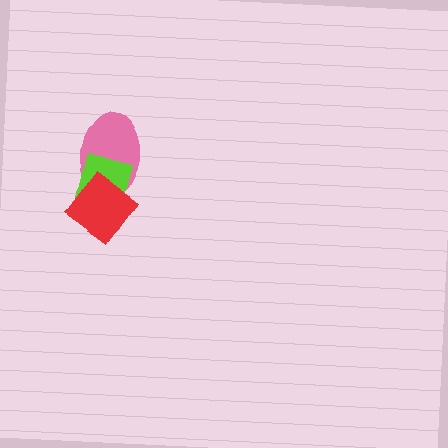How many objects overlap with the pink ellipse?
2 objects overlap with the pink ellipse.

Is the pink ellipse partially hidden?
Yes, it is partially covered by another shape.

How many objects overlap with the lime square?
2 objects overlap with the lime square.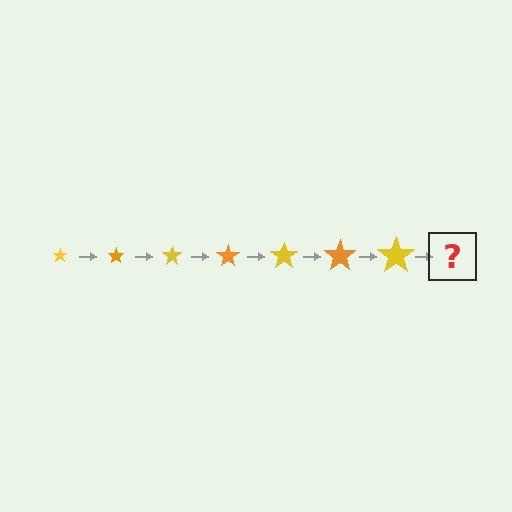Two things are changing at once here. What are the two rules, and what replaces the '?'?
The two rules are that the star grows larger each step and the color cycles through yellow and orange. The '?' should be an orange star, larger than the previous one.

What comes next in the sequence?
The next element should be an orange star, larger than the previous one.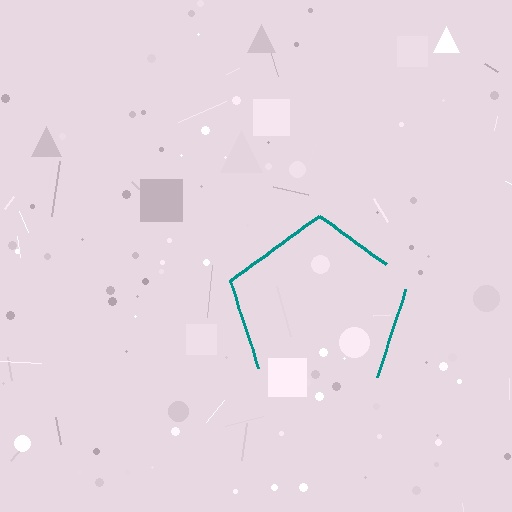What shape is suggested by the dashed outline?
The dashed outline suggests a pentagon.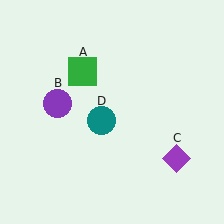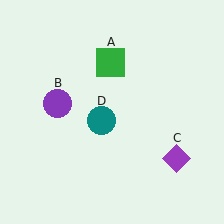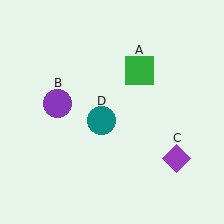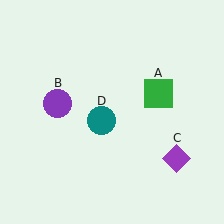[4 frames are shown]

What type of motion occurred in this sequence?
The green square (object A) rotated clockwise around the center of the scene.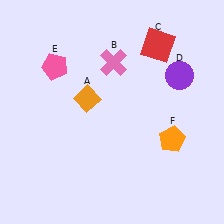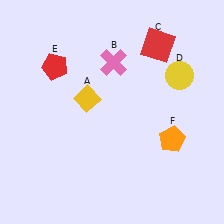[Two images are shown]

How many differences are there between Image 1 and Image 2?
There are 3 differences between the two images.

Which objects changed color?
A changed from orange to yellow. D changed from purple to yellow. E changed from pink to red.